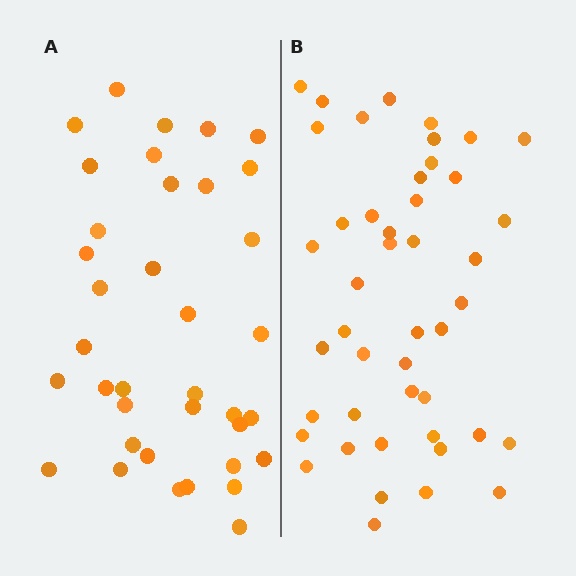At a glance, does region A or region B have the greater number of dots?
Region B (the right region) has more dots.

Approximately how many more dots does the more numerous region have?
Region B has roughly 8 or so more dots than region A.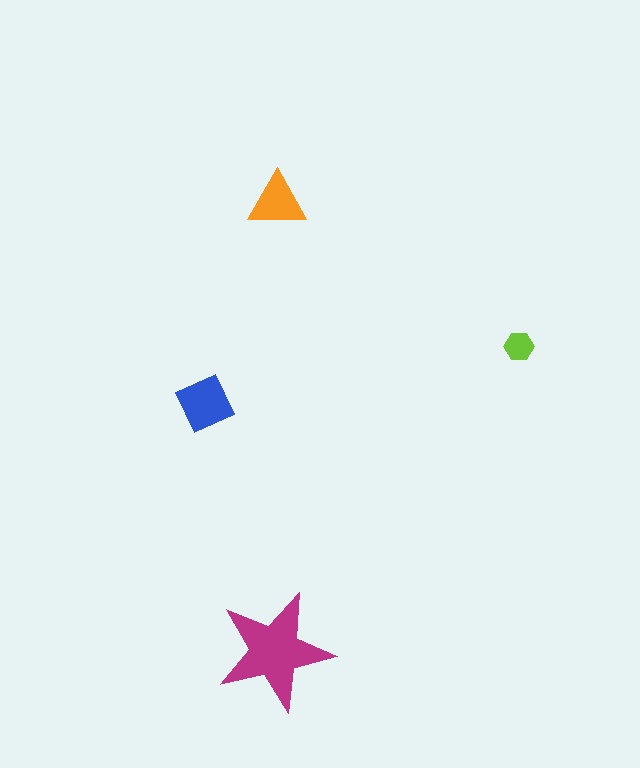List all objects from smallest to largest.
The lime hexagon, the orange triangle, the blue diamond, the magenta star.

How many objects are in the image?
There are 4 objects in the image.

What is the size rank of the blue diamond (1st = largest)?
2nd.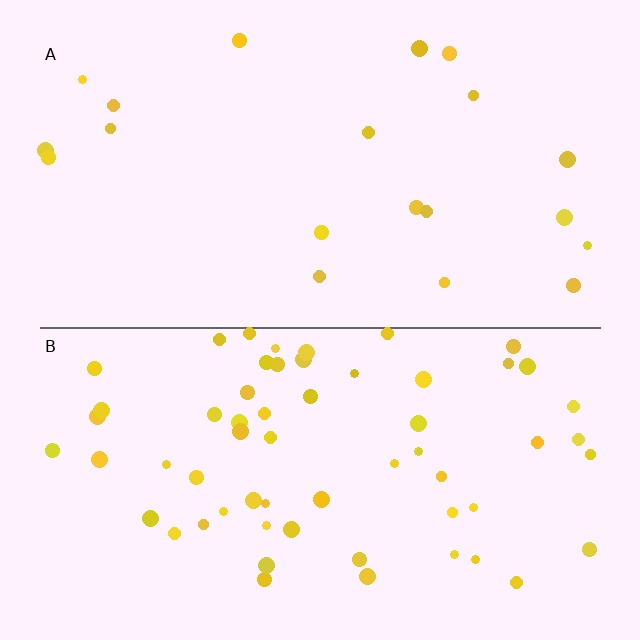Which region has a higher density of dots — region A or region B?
B (the bottom).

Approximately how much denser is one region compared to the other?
Approximately 3.0× — region B over region A.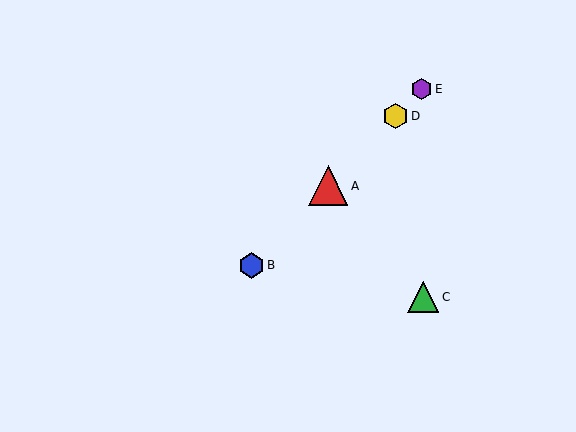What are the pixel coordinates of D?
Object D is at (396, 116).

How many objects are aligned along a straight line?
4 objects (A, B, D, E) are aligned along a straight line.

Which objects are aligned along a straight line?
Objects A, B, D, E are aligned along a straight line.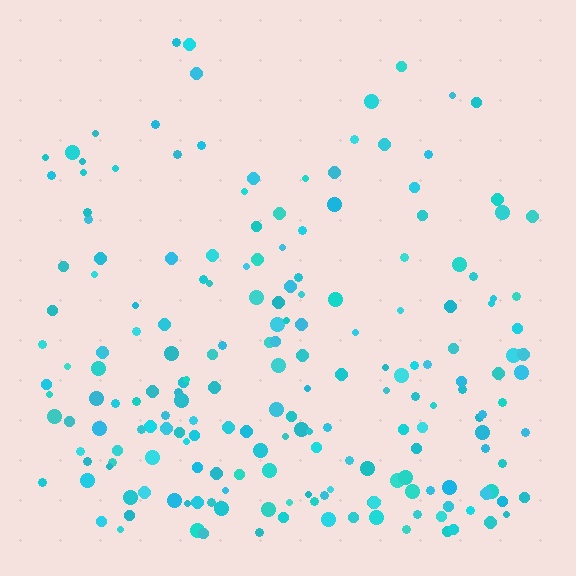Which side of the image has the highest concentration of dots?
The bottom.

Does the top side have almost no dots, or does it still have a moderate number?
Still a moderate number, just noticeably fewer than the bottom.